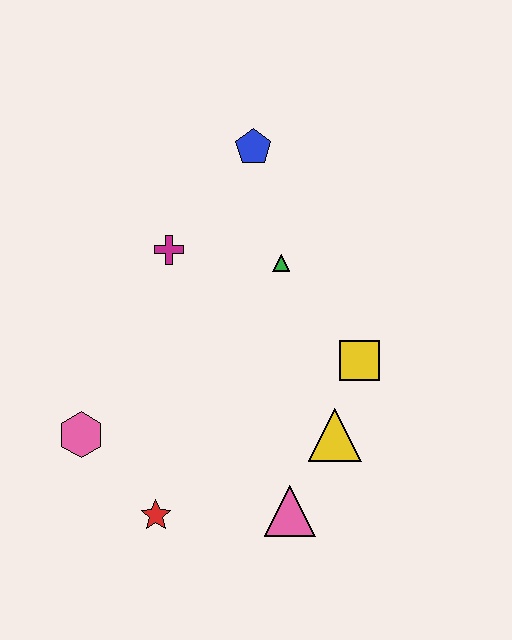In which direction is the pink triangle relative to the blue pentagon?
The pink triangle is below the blue pentagon.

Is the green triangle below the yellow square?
No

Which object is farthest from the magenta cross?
The pink triangle is farthest from the magenta cross.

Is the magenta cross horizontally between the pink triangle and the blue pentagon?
No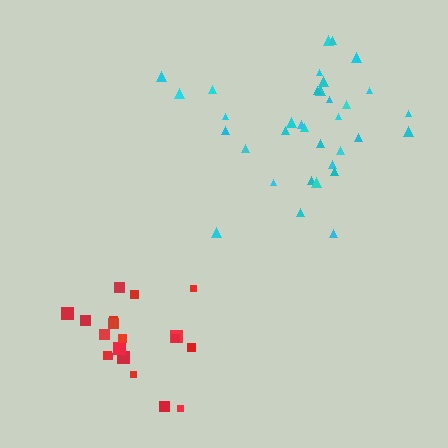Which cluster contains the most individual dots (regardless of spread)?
Cyan (34).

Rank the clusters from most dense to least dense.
cyan, red.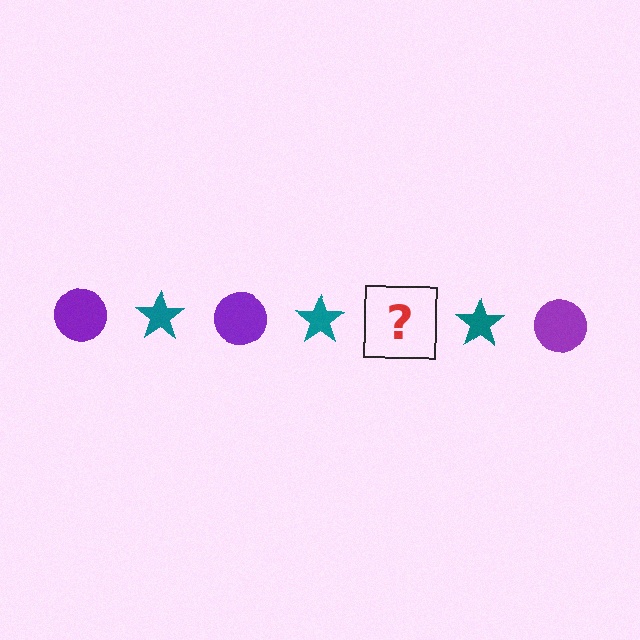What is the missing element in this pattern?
The missing element is a purple circle.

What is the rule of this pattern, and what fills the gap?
The rule is that the pattern alternates between purple circle and teal star. The gap should be filled with a purple circle.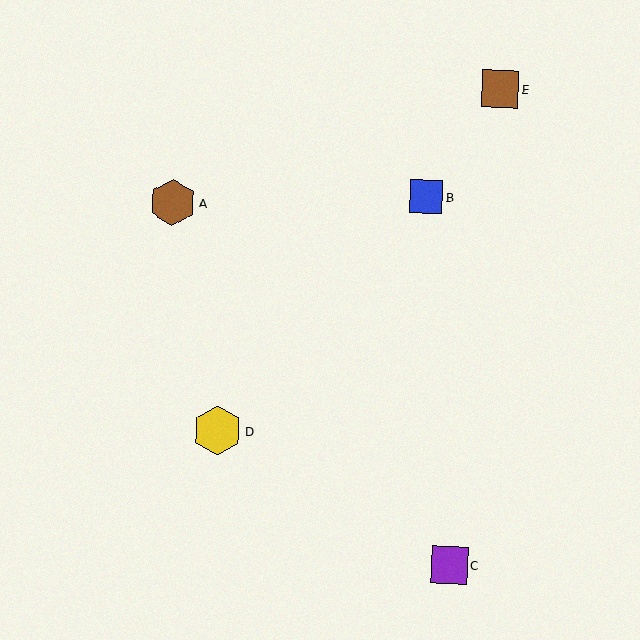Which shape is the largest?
The yellow hexagon (labeled D) is the largest.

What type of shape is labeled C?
Shape C is a purple square.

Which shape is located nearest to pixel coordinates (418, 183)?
The blue square (labeled B) at (426, 197) is nearest to that location.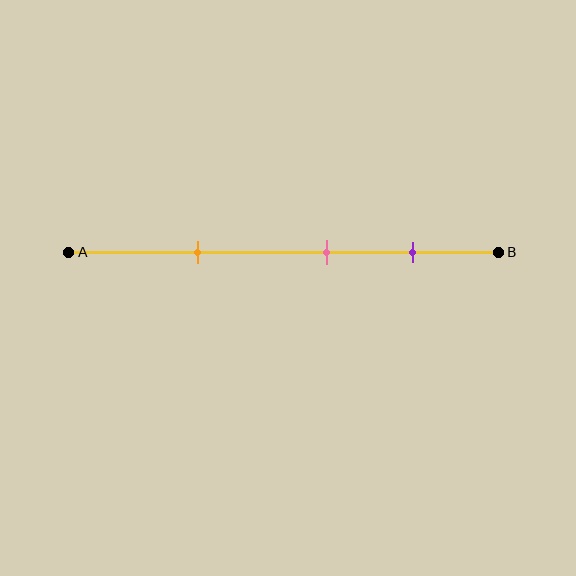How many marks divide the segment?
There are 3 marks dividing the segment.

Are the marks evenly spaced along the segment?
Yes, the marks are approximately evenly spaced.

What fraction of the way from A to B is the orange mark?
The orange mark is approximately 30% (0.3) of the way from A to B.